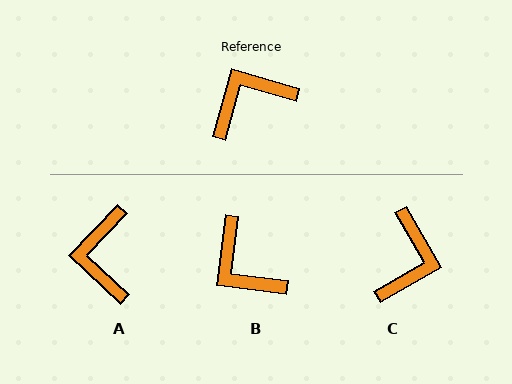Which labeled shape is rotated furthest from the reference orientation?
C, about 134 degrees away.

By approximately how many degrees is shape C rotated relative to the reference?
Approximately 134 degrees clockwise.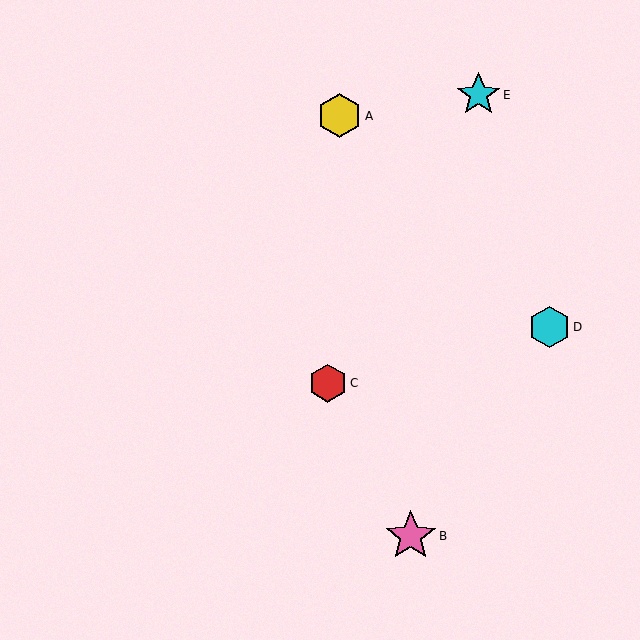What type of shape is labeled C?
Shape C is a red hexagon.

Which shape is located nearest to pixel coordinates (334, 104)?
The yellow hexagon (labeled A) at (340, 116) is nearest to that location.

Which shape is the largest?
The pink star (labeled B) is the largest.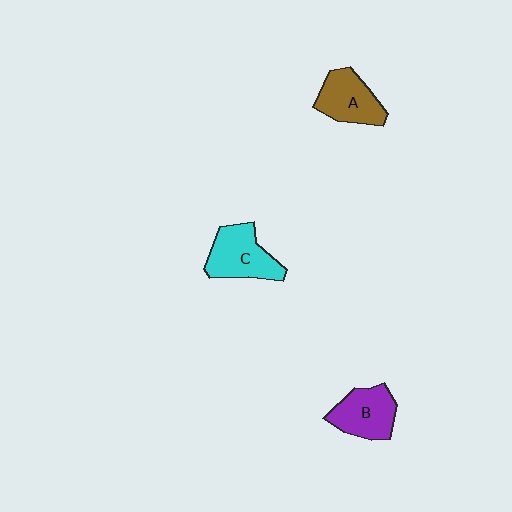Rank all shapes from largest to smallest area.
From largest to smallest: C (cyan), B (purple), A (brown).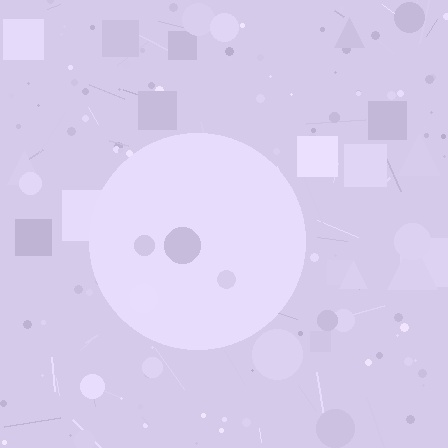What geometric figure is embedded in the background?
A circle is embedded in the background.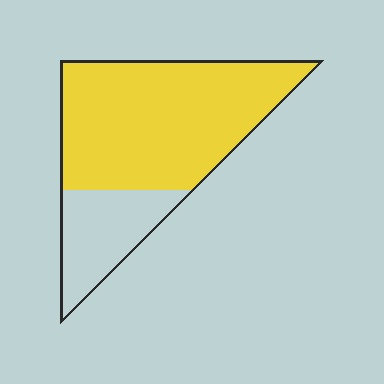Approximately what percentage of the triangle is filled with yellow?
Approximately 75%.